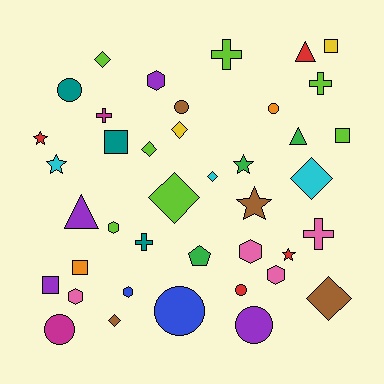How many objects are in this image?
There are 40 objects.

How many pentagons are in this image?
There is 1 pentagon.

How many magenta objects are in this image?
There are 2 magenta objects.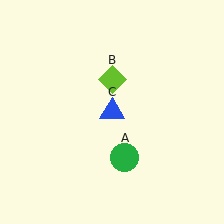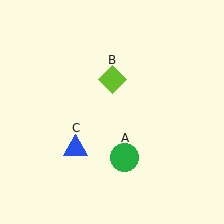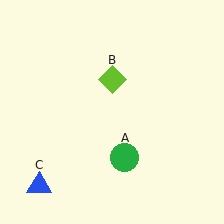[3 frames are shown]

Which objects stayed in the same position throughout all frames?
Green circle (object A) and lime diamond (object B) remained stationary.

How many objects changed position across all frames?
1 object changed position: blue triangle (object C).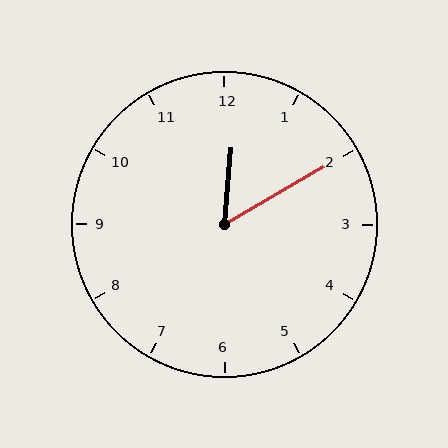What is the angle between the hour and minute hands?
Approximately 55 degrees.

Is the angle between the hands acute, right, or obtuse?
It is acute.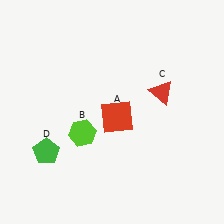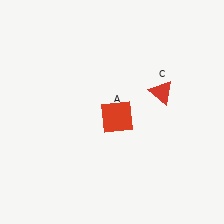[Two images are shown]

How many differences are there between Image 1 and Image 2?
There are 2 differences between the two images.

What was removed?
The green pentagon (D), the lime hexagon (B) were removed in Image 2.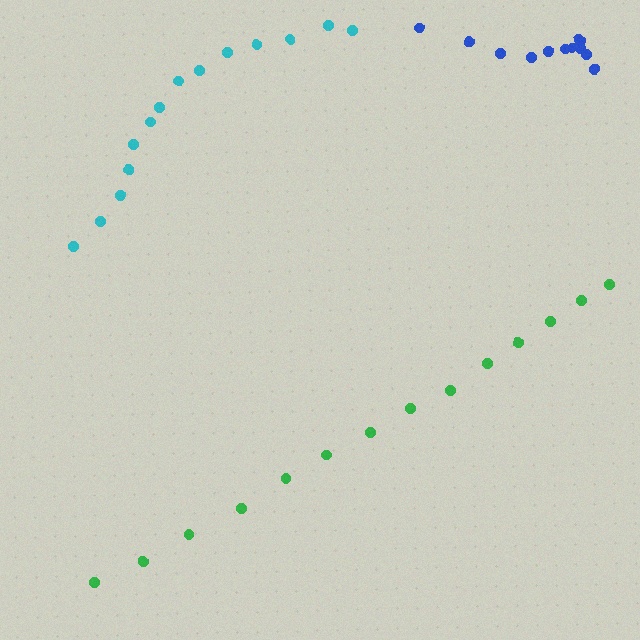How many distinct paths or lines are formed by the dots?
There are 3 distinct paths.